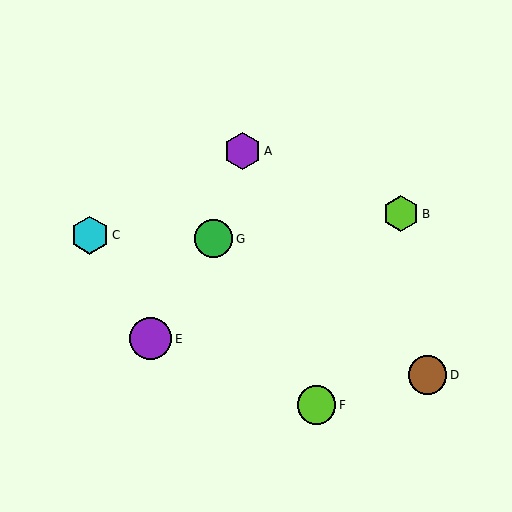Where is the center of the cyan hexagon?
The center of the cyan hexagon is at (90, 235).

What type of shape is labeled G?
Shape G is a green circle.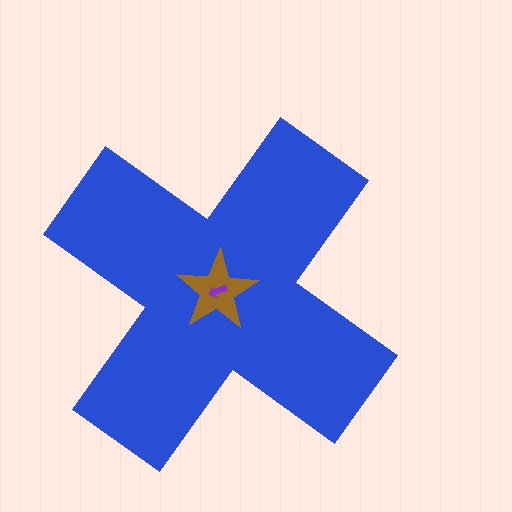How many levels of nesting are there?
3.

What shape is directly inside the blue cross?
The brown star.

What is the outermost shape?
The blue cross.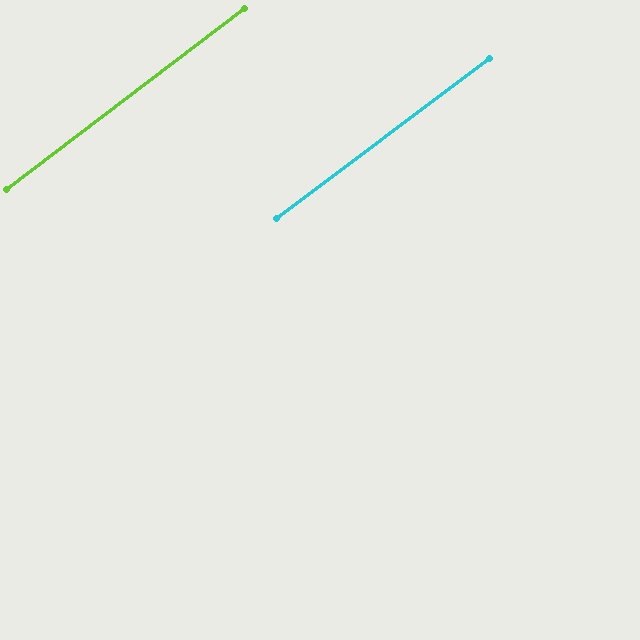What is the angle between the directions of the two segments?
Approximately 0 degrees.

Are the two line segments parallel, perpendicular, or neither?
Parallel — their directions differ by only 0.4°.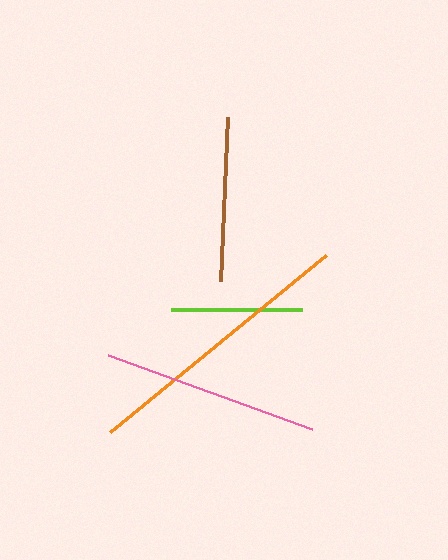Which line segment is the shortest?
The lime line is the shortest at approximately 131 pixels.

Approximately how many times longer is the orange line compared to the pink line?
The orange line is approximately 1.3 times the length of the pink line.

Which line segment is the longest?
The orange line is the longest at approximately 279 pixels.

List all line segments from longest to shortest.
From longest to shortest: orange, pink, brown, lime.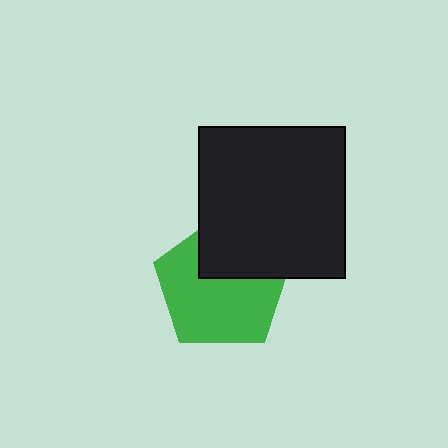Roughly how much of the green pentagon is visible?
Most of it is visible (roughly 66%).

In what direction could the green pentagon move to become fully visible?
The green pentagon could move down. That would shift it out from behind the black rectangle entirely.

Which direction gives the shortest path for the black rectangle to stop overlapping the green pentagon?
Moving up gives the shortest separation.